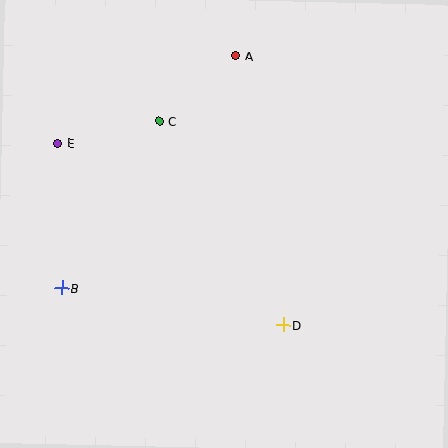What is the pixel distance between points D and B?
The distance between D and B is 224 pixels.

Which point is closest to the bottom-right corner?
Point D is closest to the bottom-right corner.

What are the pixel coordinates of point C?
Point C is at (160, 121).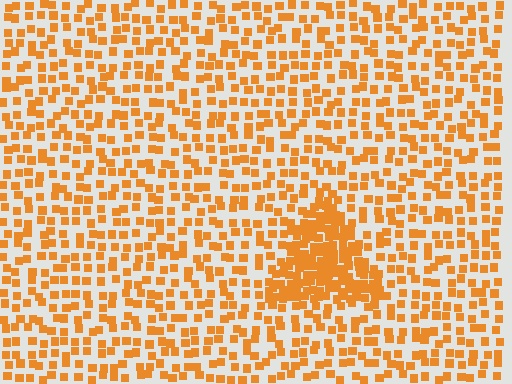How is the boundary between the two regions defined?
The boundary is defined by a change in element density (approximately 2.5x ratio). All elements are the same color, size, and shape.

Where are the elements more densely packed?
The elements are more densely packed inside the triangle boundary.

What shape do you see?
I see a triangle.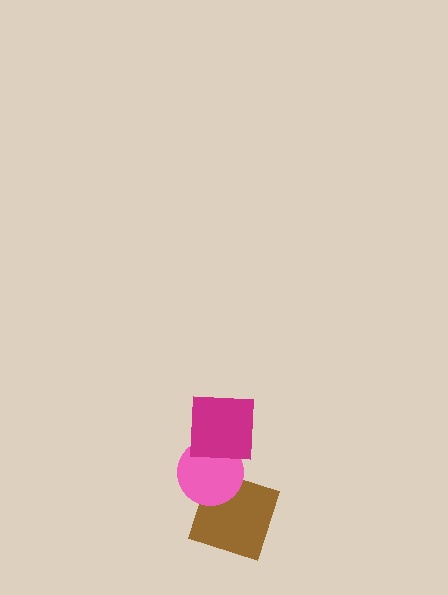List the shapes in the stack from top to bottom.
From top to bottom: the magenta square, the pink circle, the brown square.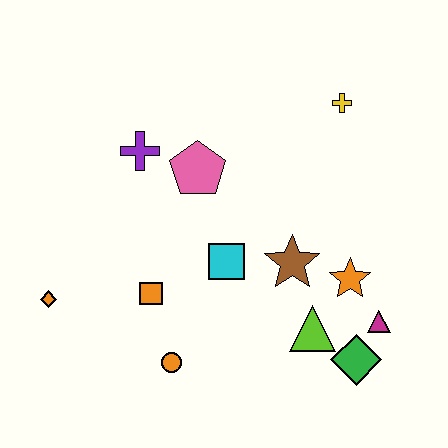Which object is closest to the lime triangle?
The green diamond is closest to the lime triangle.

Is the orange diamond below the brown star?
Yes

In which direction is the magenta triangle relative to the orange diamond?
The magenta triangle is to the right of the orange diamond.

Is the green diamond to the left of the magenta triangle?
Yes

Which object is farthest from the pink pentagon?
The green diamond is farthest from the pink pentagon.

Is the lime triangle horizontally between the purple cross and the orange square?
No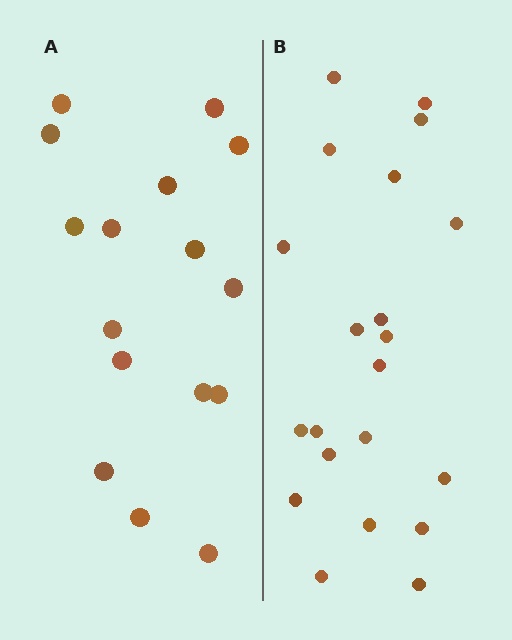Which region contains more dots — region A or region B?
Region B (the right region) has more dots.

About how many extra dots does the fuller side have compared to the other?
Region B has about 5 more dots than region A.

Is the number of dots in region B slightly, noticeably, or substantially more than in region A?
Region B has noticeably more, but not dramatically so. The ratio is roughly 1.3 to 1.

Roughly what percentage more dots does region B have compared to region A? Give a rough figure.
About 30% more.